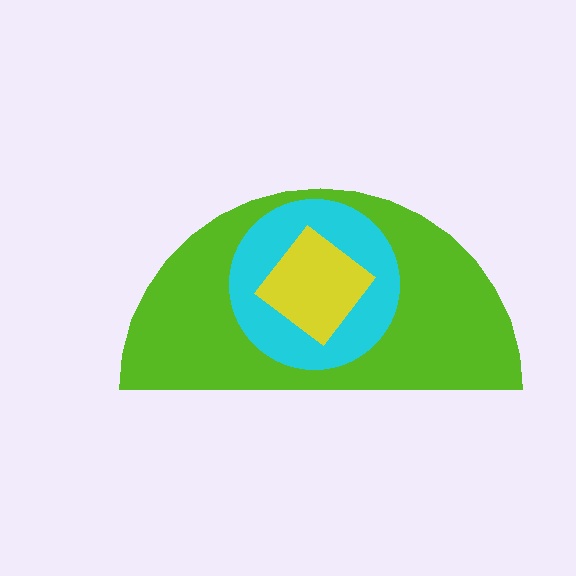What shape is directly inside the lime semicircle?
The cyan circle.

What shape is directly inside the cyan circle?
The yellow diamond.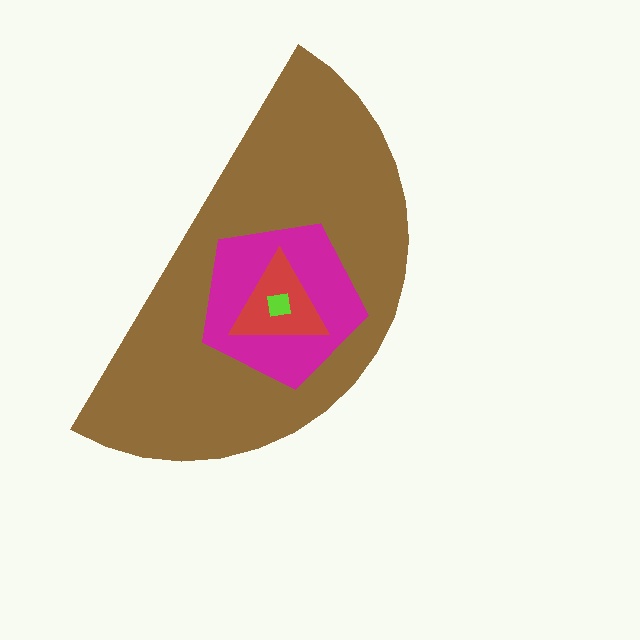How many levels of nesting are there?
4.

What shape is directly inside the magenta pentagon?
The red triangle.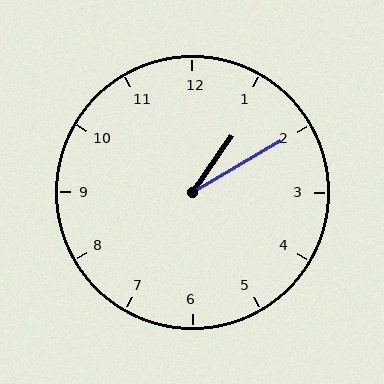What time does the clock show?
1:10.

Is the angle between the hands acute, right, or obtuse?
It is acute.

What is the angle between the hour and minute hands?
Approximately 25 degrees.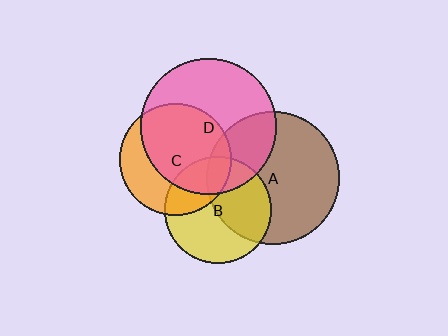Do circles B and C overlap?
Yes.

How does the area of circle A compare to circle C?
Approximately 1.4 times.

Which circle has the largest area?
Circle D (pink).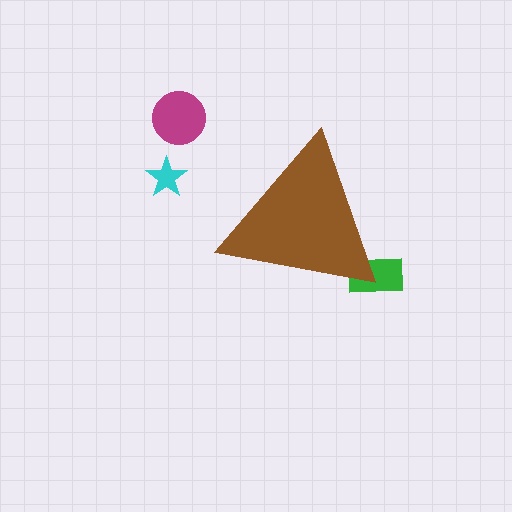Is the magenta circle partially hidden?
No, the magenta circle is fully visible.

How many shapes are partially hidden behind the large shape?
1 shape is partially hidden.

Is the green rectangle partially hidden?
Yes, the green rectangle is partially hidden behind the brown triangle.